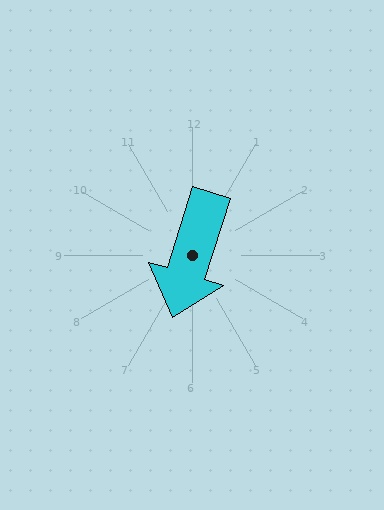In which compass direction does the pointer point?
South.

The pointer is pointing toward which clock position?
Roughly 7 o'clock.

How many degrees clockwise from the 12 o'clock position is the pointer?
Approximately 197 degrees.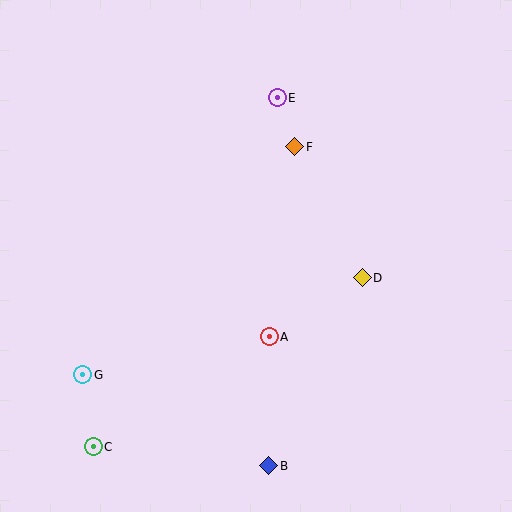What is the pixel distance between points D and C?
The distance between D and C is 318 pixels.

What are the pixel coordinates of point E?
Point E is at (277, 98).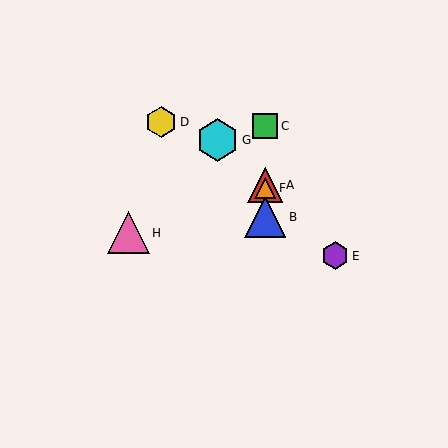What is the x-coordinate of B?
Object B is at x≈265.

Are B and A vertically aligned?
Yes, both are at x≈265.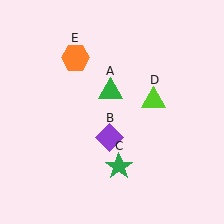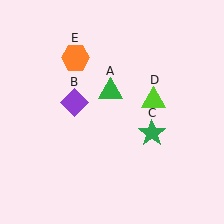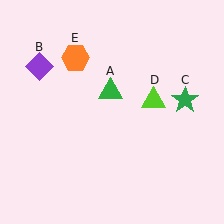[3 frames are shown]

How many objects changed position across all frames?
2 objects changed position: purple diamond (object B), green star (object C).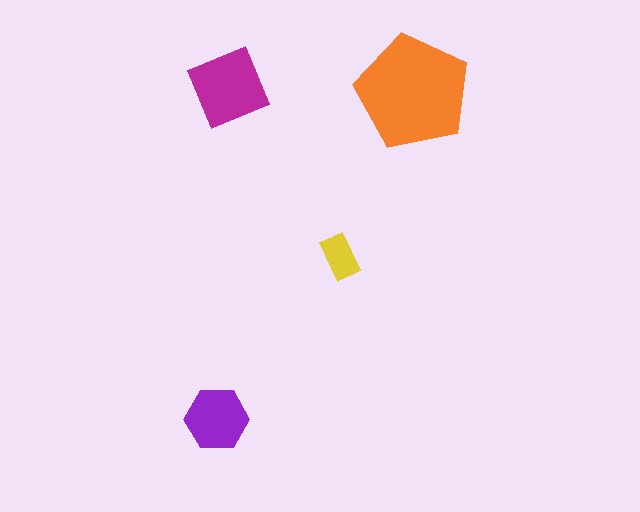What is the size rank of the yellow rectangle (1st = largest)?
4th.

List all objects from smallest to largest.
The yellow rectangle, the purple hexagon, the magenta diamond, the orange pentagon.